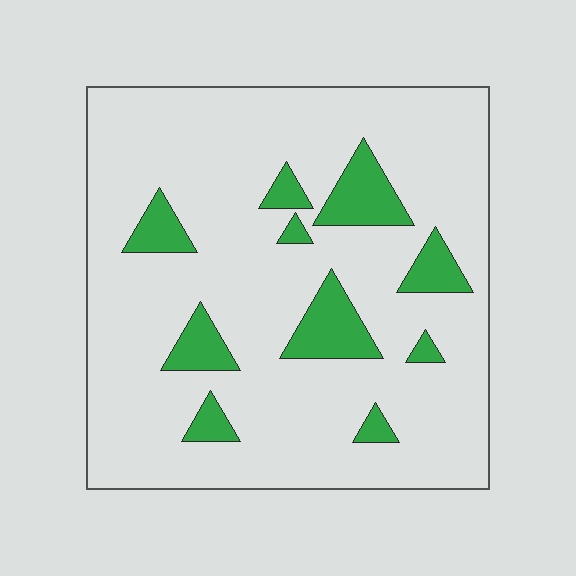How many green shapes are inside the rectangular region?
10.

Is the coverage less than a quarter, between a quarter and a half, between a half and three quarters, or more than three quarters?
Less than a quarter.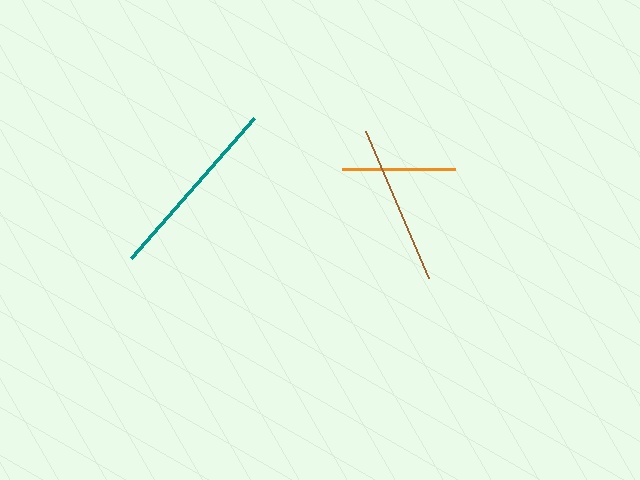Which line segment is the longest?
The teal line is the longest at approximately 187 pixels.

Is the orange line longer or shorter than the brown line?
The brown line is longer than the orange line.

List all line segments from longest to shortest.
From longest to shortest: teal, brown, orange.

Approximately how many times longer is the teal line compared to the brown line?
The teal line is approximately 1.2 times the length of the brown line.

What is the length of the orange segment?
The orange segment is approximately 113 pixels long.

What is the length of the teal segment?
The teal segment is approximately 187 pixels long.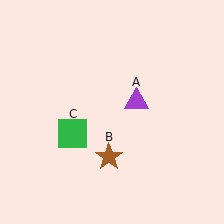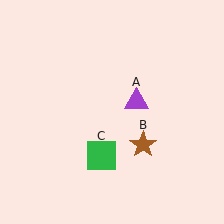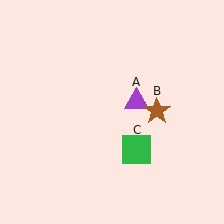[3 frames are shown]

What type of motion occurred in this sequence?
The brown star (object B), green square (object C) rotated counterclockwise around the center of the scene.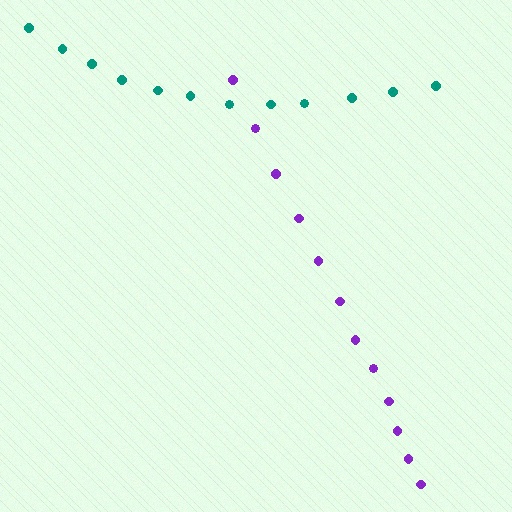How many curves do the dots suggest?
There are 2 distinct paths.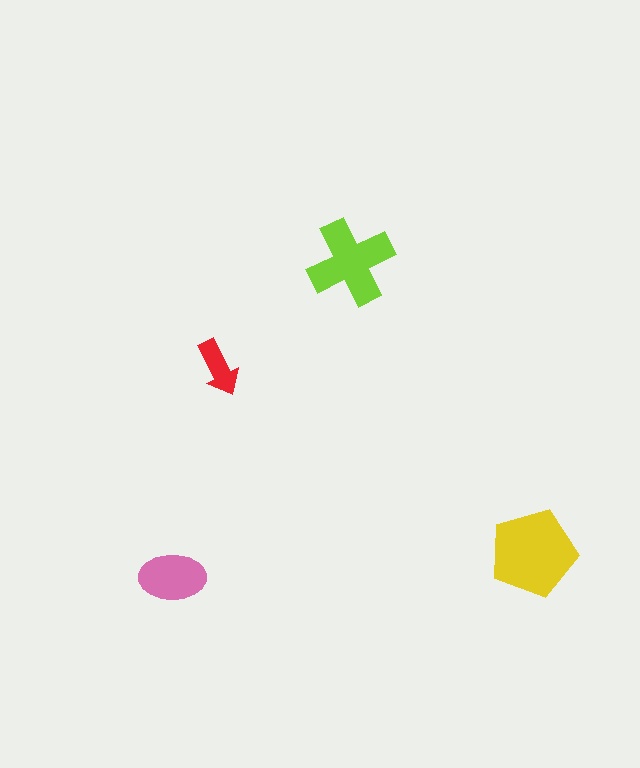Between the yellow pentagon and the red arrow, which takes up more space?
The yellow pentagon.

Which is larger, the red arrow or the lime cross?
The lime cross.